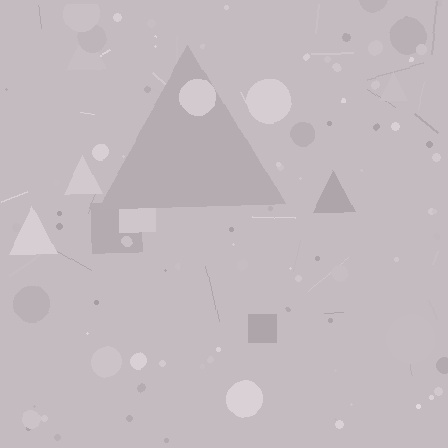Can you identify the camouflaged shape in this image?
The camouflaged shape is a triangle.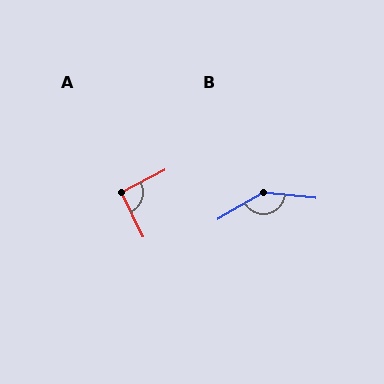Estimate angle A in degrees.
Approximately 92 degrees.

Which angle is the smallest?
A, at approximately 92 degrees.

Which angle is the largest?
B, at approximately 144 degrees.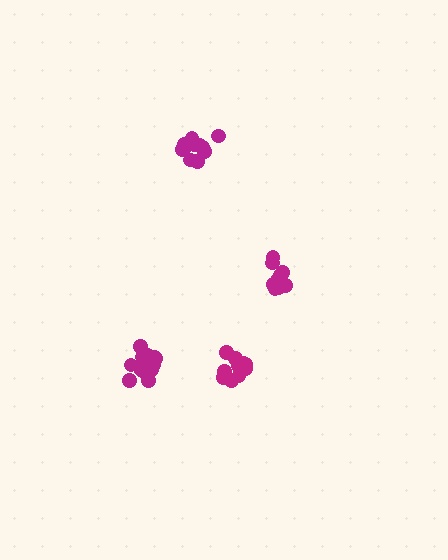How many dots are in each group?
Group 1: 13 dots, Group 2: 10 dots, Group 3: 12 dots, Group 4: 11 dots (46 total).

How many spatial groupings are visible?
There are 4 spatial groupings.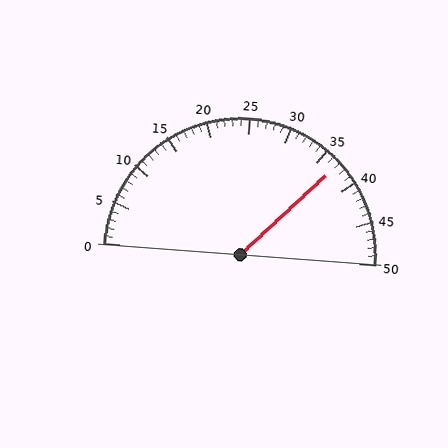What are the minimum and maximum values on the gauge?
The gauge ranges from 0 to 50.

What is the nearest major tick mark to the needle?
The nearest major tick mark is 35.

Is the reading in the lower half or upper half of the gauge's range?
The reading is in the upper half of the range (0 to 50).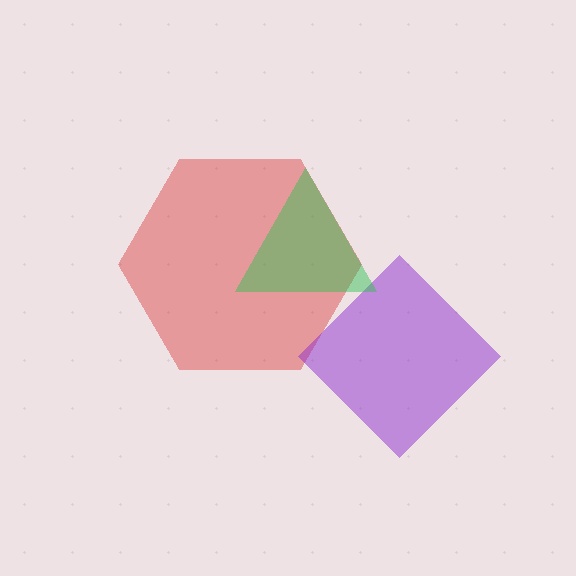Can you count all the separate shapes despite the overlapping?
Yes, there are 3 separate shapes.